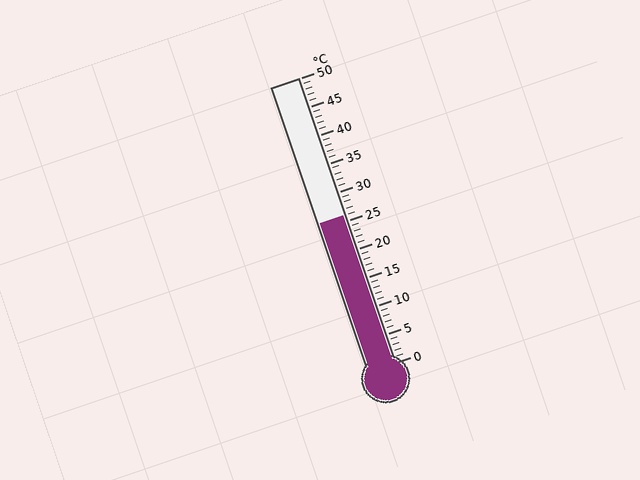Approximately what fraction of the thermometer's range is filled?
The thermometer is filled to approximately 50% of its range.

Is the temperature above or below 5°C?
The temperature is above 5°C.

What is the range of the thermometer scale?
The thermometer scale ranges from 0°C to 50°C.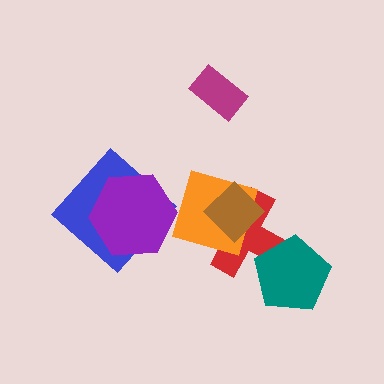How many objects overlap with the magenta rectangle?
0 objects overlap with the magenta rectangle.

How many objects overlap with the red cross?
3 objects overlap with the red cross.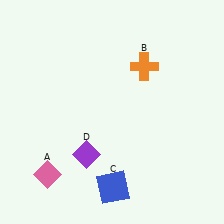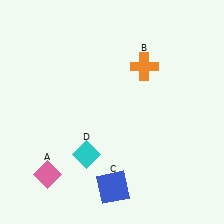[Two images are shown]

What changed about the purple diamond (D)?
In Image 1, D is purple. In Image 2, it changed to cyan.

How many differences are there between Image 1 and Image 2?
There is 1 difference between the two images.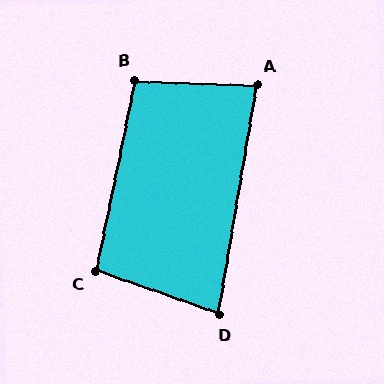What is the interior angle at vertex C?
Approximately 97 degrees (obtuse).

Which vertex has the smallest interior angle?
D, at approximately 81 degrees.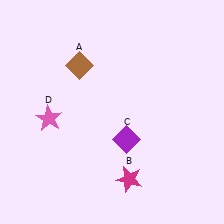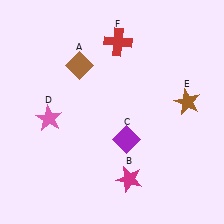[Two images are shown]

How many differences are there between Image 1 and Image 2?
There are 2 differences between the two images.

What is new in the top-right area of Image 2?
A brown star (E) was added in the top-right area of Image 2.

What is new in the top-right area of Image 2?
A red cross (F) was added in the top-right area of Image 2.